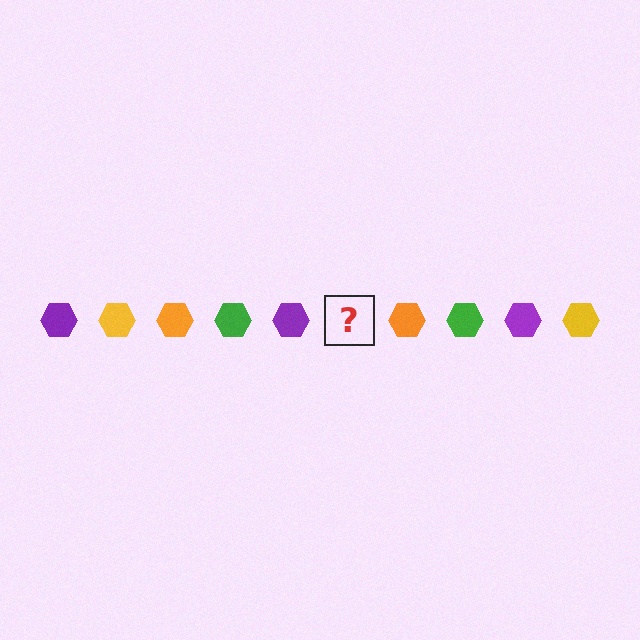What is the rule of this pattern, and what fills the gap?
The rule is that the pattern cycles through purple, yellow, orange, green hexagons. The gap should be filled with a yellow hexagon.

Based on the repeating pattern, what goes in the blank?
The blank should be a yellow hexagon.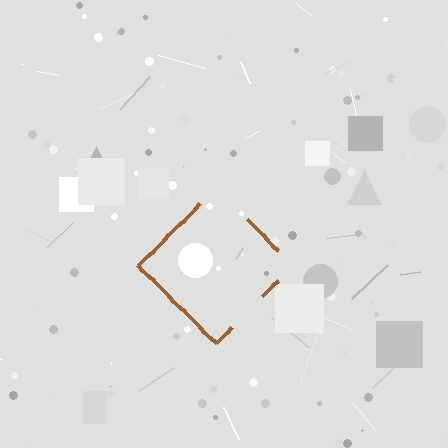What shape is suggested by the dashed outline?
The dashed outline suggests a diamond.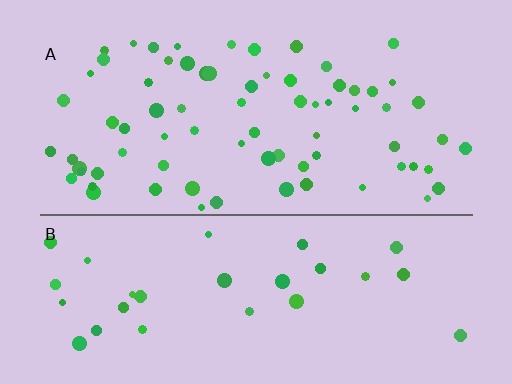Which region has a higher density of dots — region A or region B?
A (the top).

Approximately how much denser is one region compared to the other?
Approximately 2.4× — region A over region B.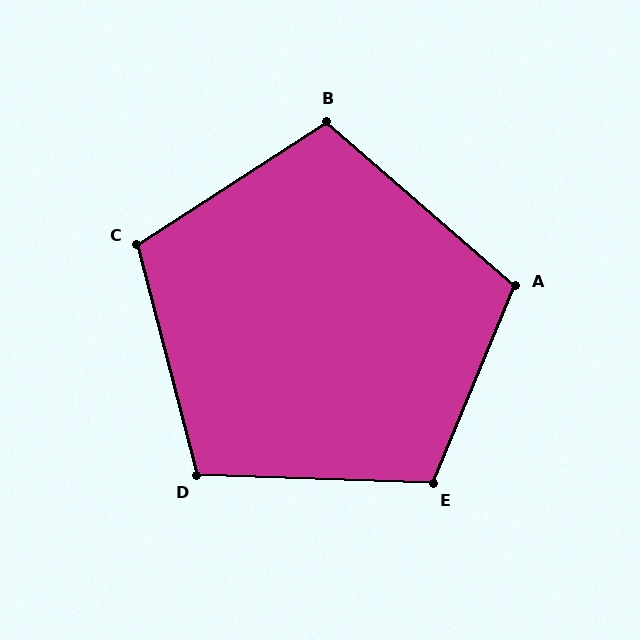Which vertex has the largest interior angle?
E, at approximately 111 degrees.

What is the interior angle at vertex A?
Approximately 108 degrees (obtuse).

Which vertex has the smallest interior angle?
B, at approximately 106 degrees.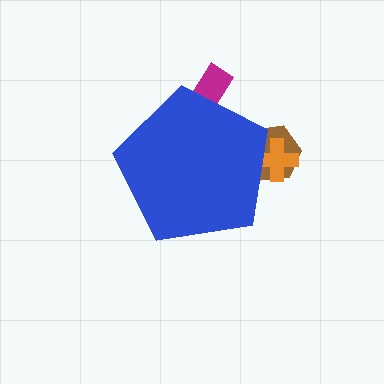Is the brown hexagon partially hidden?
Yes, the brown hexagon is partially hidden behind the blue pentagon.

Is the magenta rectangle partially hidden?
Yes, the magenta rectangle is partially hidden behind the blue pentagon.